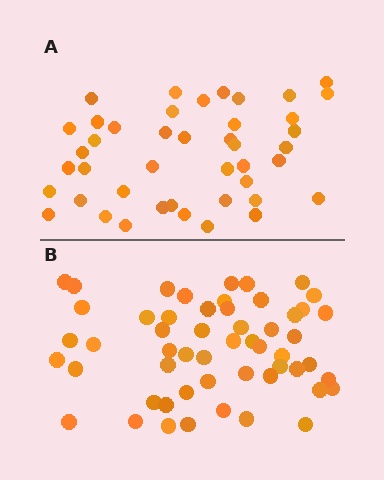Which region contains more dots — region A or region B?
Region B (the bottom region) has more dots.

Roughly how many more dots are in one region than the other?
Region B has roughly 12 or so more dots than region A.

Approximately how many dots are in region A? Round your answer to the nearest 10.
About 40 dots. (The exact count is 43, which rounds to 40.)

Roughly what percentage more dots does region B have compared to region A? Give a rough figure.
About 25% more.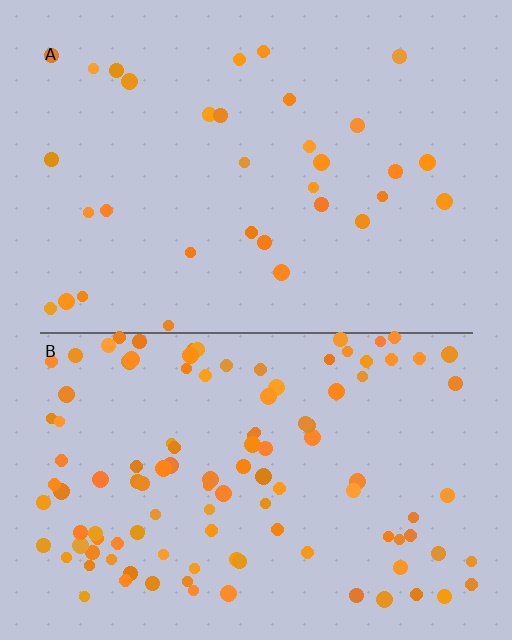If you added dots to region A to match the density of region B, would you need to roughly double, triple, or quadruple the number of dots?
Approximately triple.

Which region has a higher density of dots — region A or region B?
B (the bottom).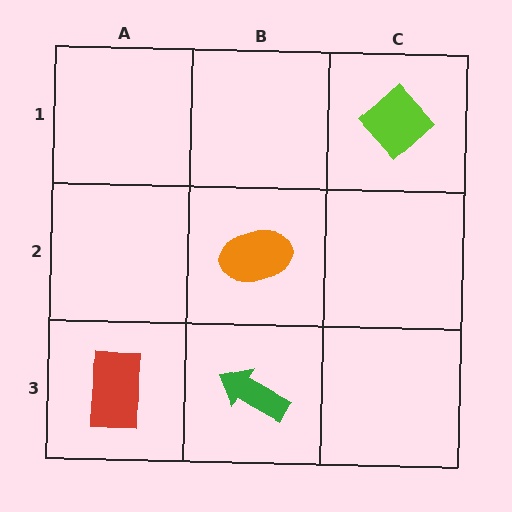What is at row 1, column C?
A lime diamond.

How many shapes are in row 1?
1 shape.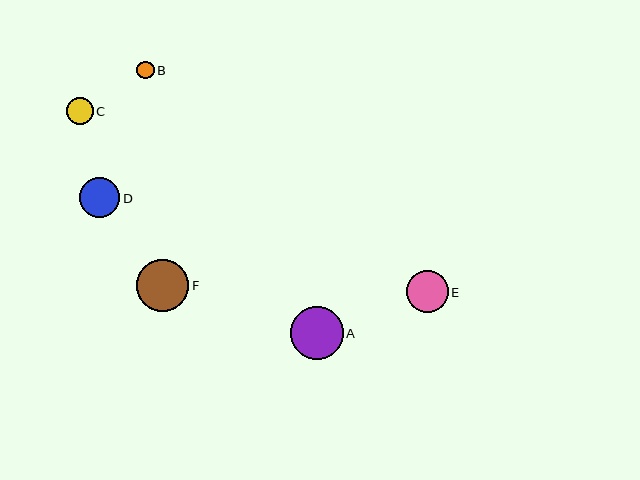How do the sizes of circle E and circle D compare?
Circle E and circle D are approximately the same size.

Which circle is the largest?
Circle A is the largest with a size of approximately 53 pixels.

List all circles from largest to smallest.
From largest to smallest: A, F, E, D, C, B.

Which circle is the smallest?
Circle B is the smallest with a size of approximately 17 pixels.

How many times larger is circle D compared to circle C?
Circle D is approximately 1.5 times the size of circle C.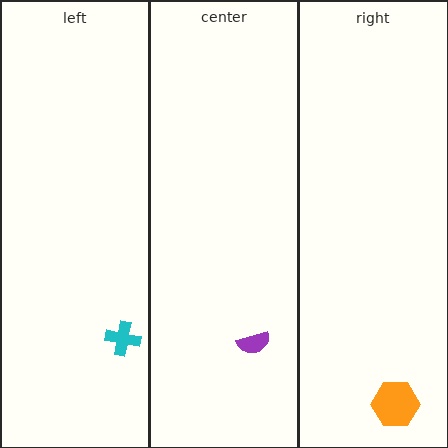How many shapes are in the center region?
1.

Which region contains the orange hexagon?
The right region.